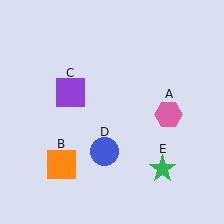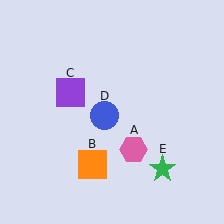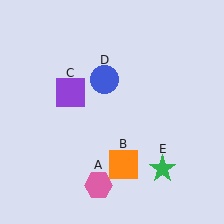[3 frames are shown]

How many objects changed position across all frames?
3 objects changed position: pink hexagon (object A), orange square (object B), blue circle (object D).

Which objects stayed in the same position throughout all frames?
Purple square (object C) and green star (object E) remained stationary.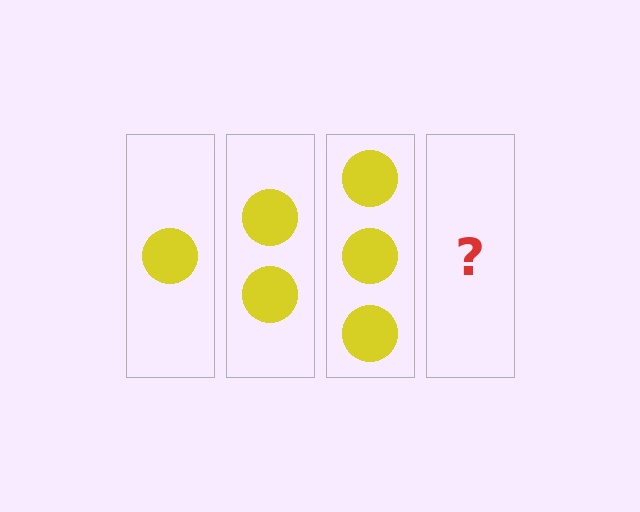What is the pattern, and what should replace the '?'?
The pattern is that each step adds one more circle. The '?' should be 4 circles.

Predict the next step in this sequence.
The next step is 4 circles.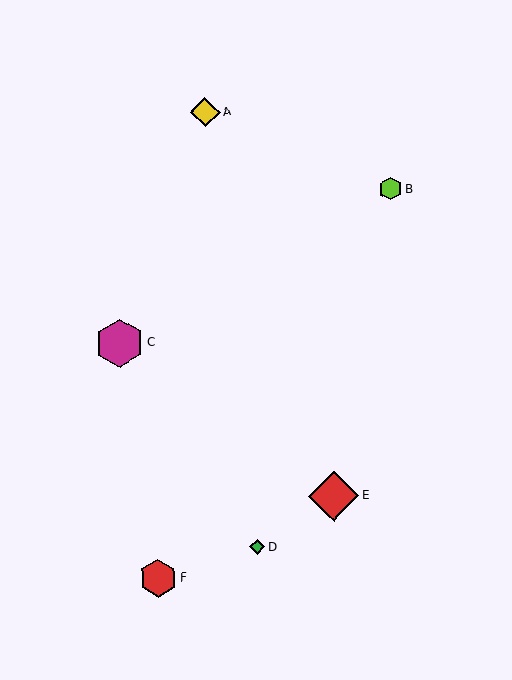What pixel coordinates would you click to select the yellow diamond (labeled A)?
Click at (205, 112) to select the yellow diamond A.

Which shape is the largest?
The red diamond (labeled E) is the largest.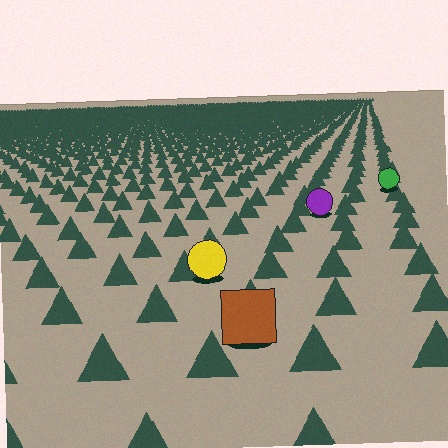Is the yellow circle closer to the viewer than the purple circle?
Yes. The yellow circle is closer — you can tell from the texture gradient: the ground texture is coarser near it.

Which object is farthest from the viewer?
The green circle is farthest from the viewer. It appears smaller and the ground texture around it is denser.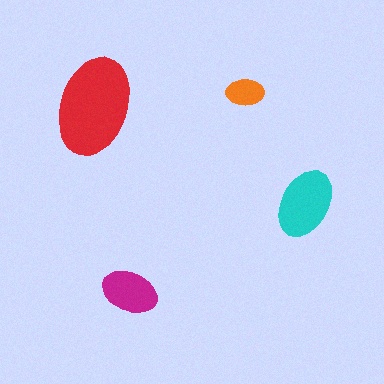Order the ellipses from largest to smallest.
the red one, the cyan one, the magenta one, the orange one.